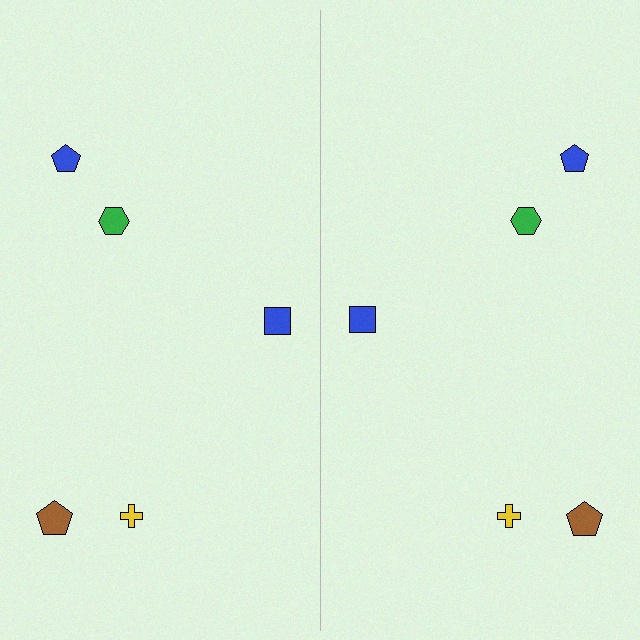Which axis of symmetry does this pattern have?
The pattern has a vertical axis of symmetry running through the center of the image.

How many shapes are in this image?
There are 10 shapes in this image.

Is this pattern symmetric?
Yes, this pattern has bilateral (reflection) symmetry.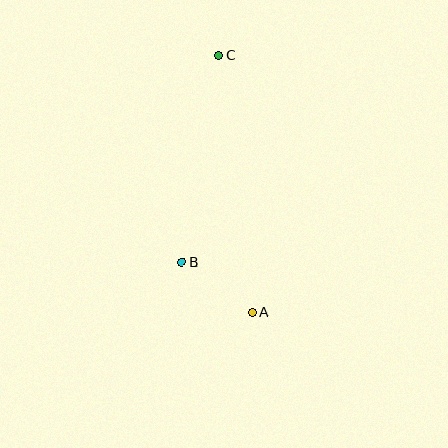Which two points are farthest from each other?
Points A and C are farthest from each other.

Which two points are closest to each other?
Points A and B are closest to each other.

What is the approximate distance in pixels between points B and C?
The distance between B and C is approximately 210 pixels.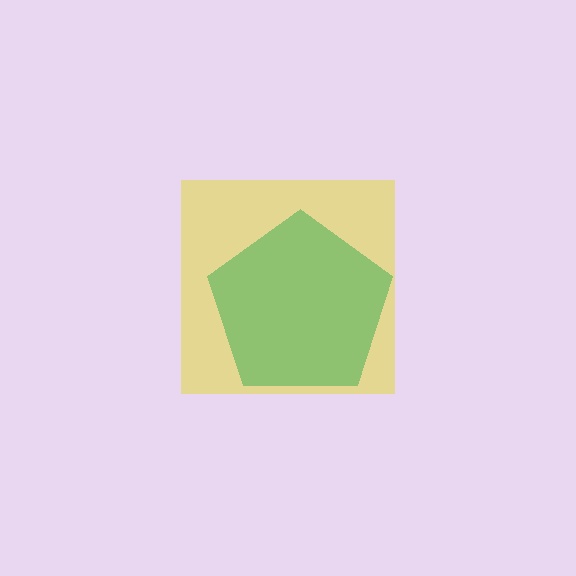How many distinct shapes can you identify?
There are 2 distinct shapes: a teal pentagon, a yellow square.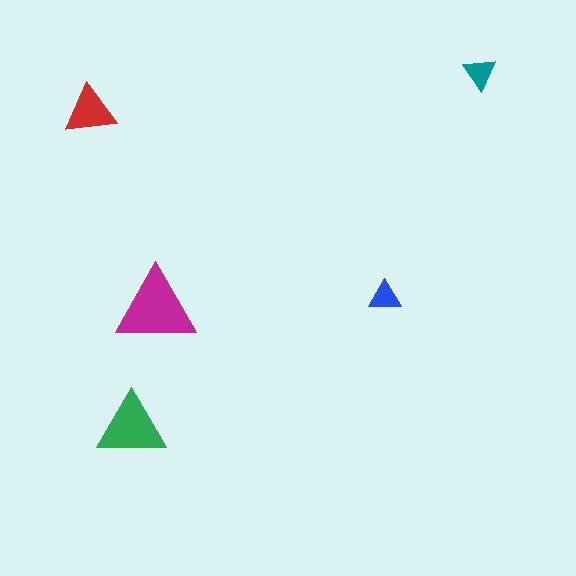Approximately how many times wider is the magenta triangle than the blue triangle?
About 2.5 times wider.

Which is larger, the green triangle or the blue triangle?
The green one.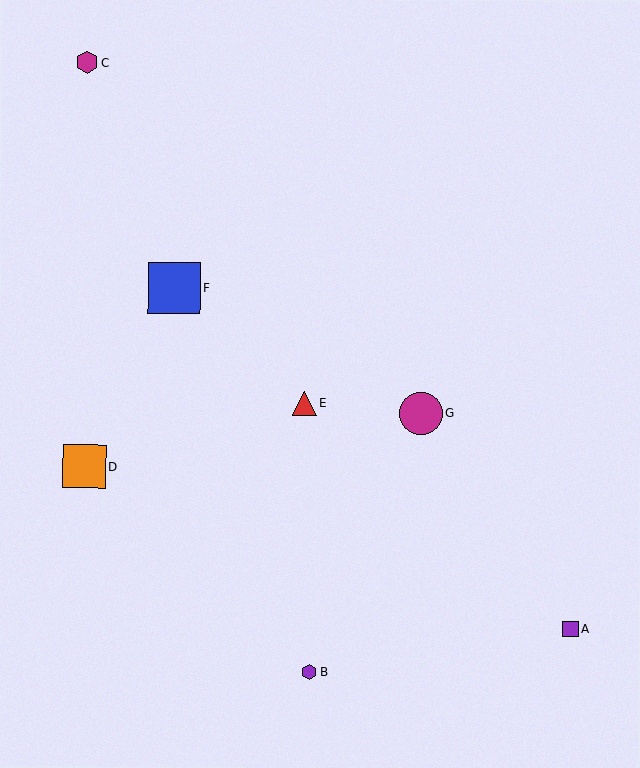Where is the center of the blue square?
The center of the blue square is at (174, 288).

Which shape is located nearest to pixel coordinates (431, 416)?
The magenta circle (labeled G) at (421, 413) is nearest to that location.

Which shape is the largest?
The blue square (labeled F) is the largest.